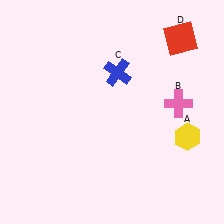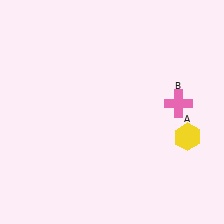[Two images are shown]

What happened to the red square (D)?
The red square (D) was removed in Image 2. It was in the top-right area of Image 1.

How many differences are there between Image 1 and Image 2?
There are 2 differences between the two images.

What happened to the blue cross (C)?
The blue cross (C) was removed in Image 2. It was in the top-right area of Image 1.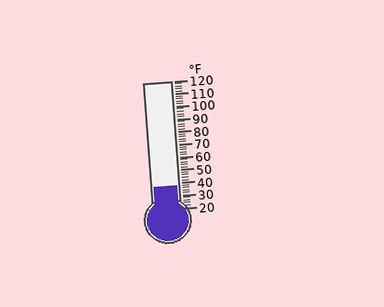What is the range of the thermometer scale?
The thermometer scale ranges from 20°F to 120°F.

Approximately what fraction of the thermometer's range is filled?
The thermometer is filled to approximately 20% of its range.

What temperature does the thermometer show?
The thermometer shows approximately 38°F.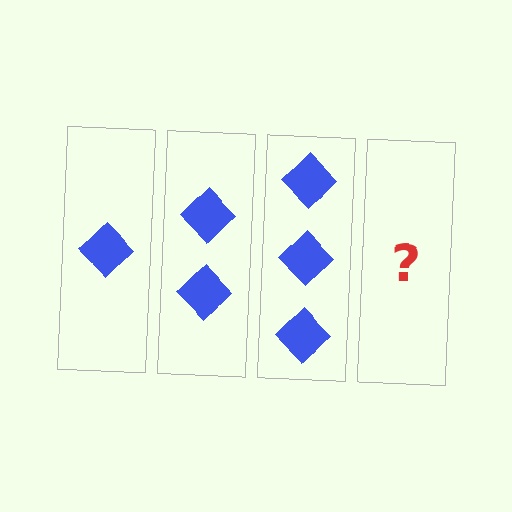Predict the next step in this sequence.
The next step is 4 diamonds.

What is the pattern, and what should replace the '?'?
The pattern is that each step adds one more diamond. The '?' should be 4 diamonds.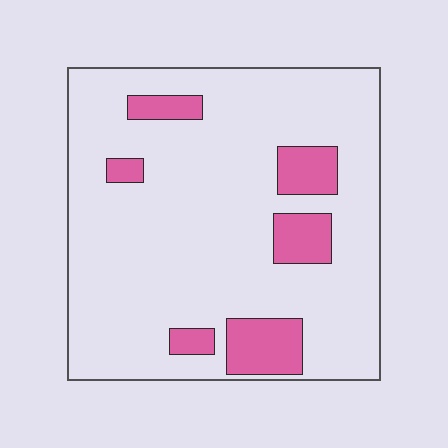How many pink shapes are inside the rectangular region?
6.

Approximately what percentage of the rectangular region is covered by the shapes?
Approximately 15%.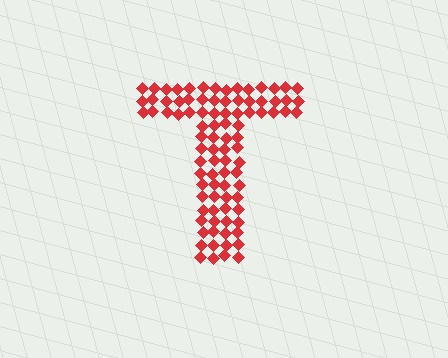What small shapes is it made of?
It is made of small diamonds.